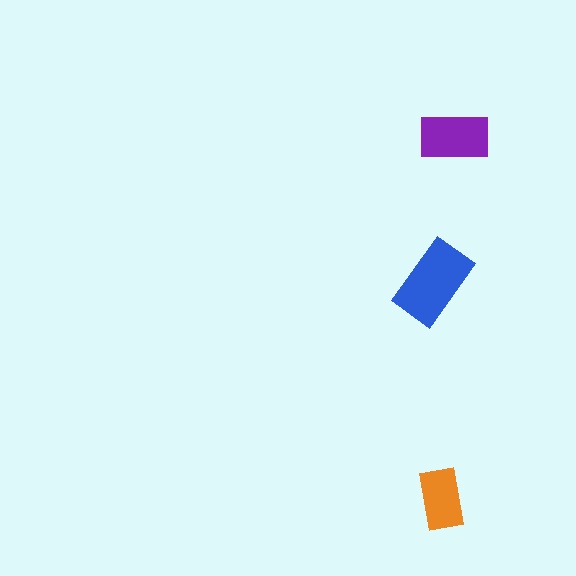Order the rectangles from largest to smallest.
the blue one, the purple one, the orange one.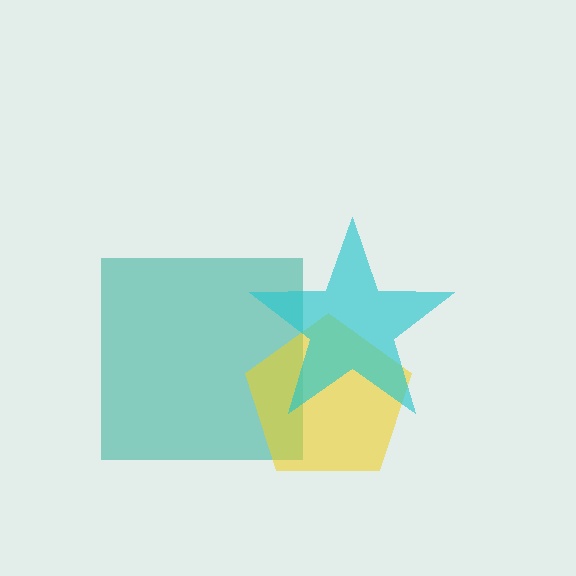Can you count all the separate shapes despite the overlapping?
Yes, there are 3 separate shapes.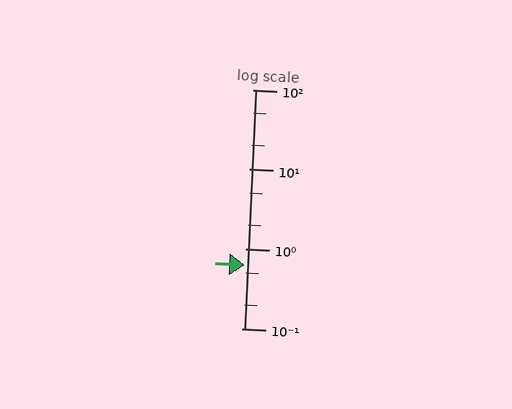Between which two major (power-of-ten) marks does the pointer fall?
The pointer is between 0.1 and 1.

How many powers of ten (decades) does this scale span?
The scale spans 3 decades, from 0.1 to 100.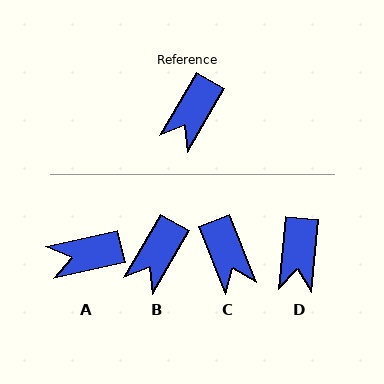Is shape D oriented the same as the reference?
No, it is off by about 25 degrees.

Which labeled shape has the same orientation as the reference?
B.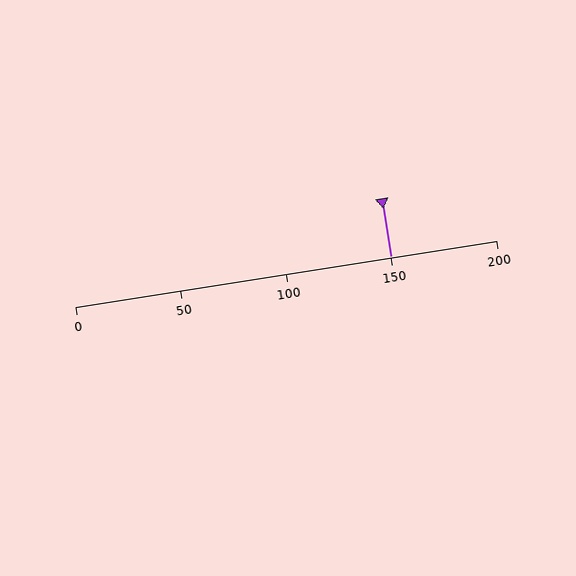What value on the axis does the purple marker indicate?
The marker indicates approximately 150.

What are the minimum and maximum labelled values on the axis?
The axis runs from 0 to 200.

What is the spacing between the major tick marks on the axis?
The major ticks are spaced 50 apart.